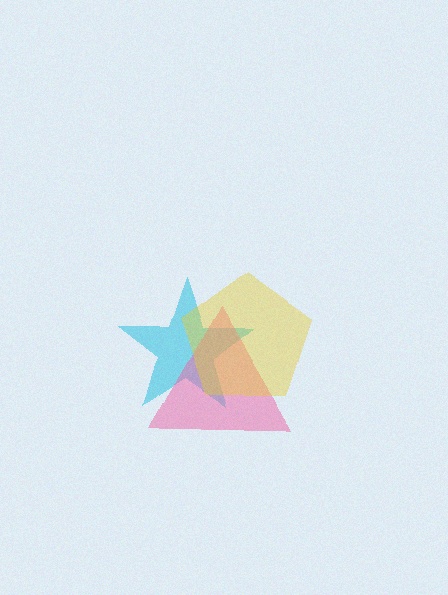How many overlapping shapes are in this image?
There are 3 overlapping shapes in the image.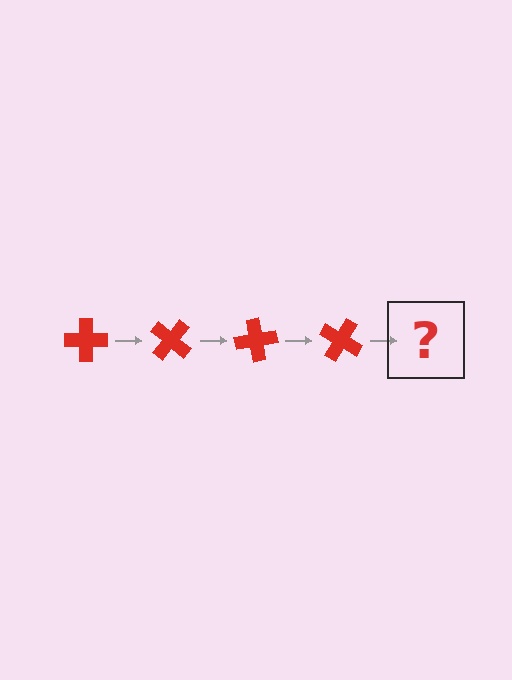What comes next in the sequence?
The next element should be a red cross rotated 160 degrees.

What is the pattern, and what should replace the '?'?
The pattern is that the cross rotates 40 degrees each step. The '?' should be a red cross rotated 160 degrees.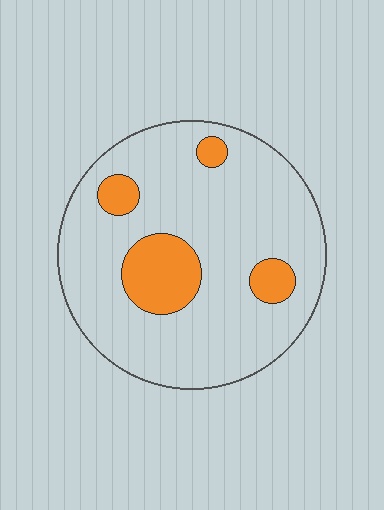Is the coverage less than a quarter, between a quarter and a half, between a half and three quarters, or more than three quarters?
Less than a quarter.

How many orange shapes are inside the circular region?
4.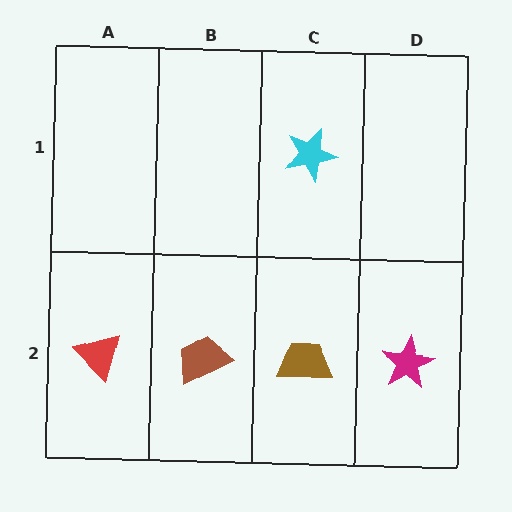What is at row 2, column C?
A brown trapezoid.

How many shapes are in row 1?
1 shape.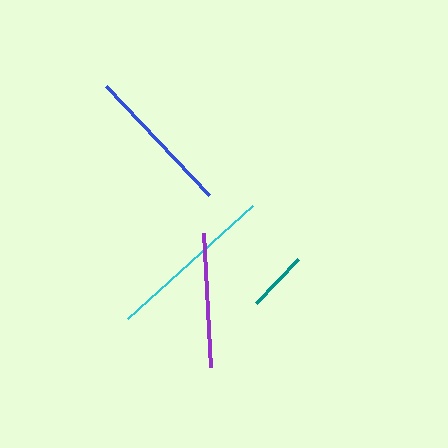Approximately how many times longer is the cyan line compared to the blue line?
The cyan line is approximately 1.1 times the length of the blue line.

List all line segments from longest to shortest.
From longest to shortest: cyan, blue, purple, teal.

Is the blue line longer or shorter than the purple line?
The blue line is longer than the purple line.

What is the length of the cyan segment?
The cyan segment is approximately 168 pixels long.